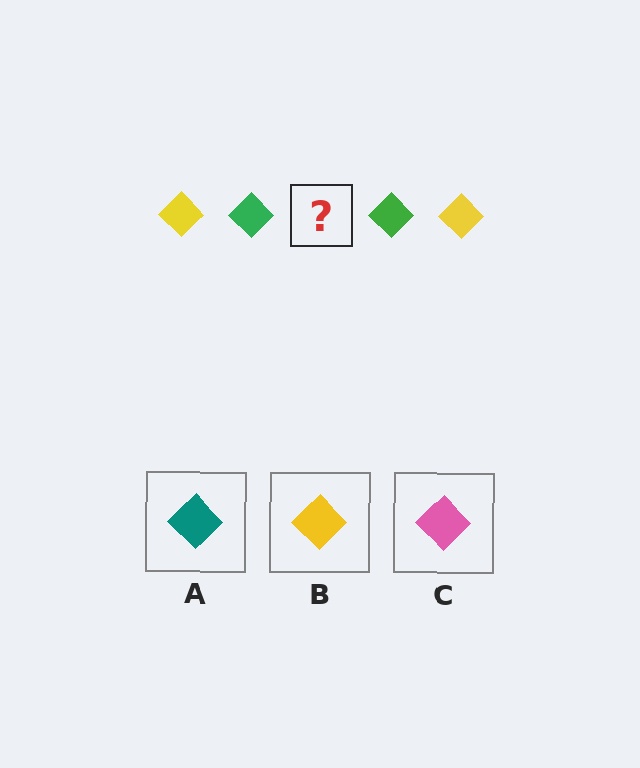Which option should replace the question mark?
Option B.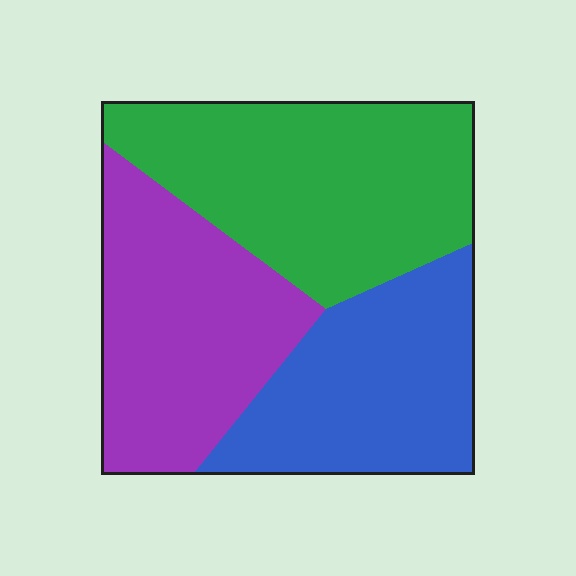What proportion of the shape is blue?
Blue covers 29% of the shape.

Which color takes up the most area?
Green, at roughly 40%.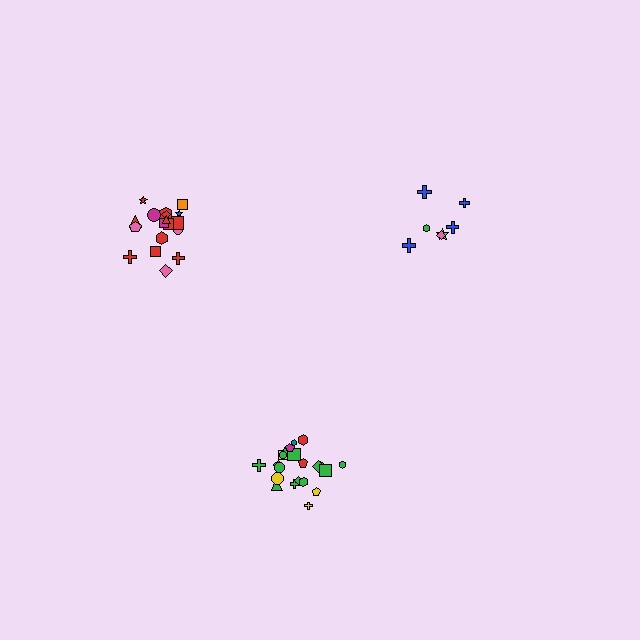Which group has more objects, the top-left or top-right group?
The top-left group.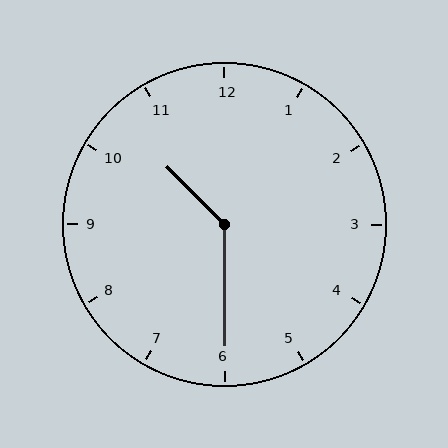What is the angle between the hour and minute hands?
Approximately 135 degrees.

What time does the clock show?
10:30.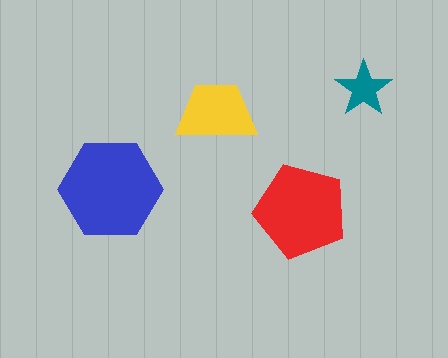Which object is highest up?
The teal star is topmost.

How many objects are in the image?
There are 4 objects in the image.